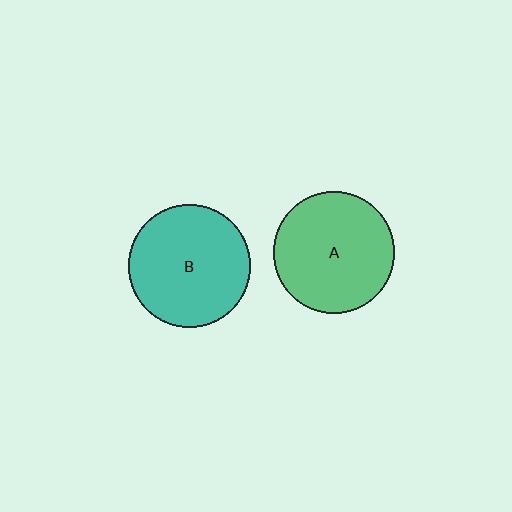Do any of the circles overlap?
No, none of the circles overlap.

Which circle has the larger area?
Circle B (teal).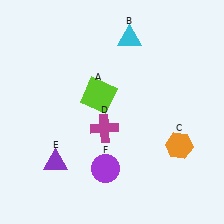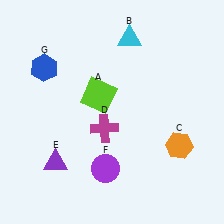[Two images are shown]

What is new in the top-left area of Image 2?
A blue hexagon (G) was added in the top-left area of Image 2.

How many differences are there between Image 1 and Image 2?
There is 1 difference between the two images.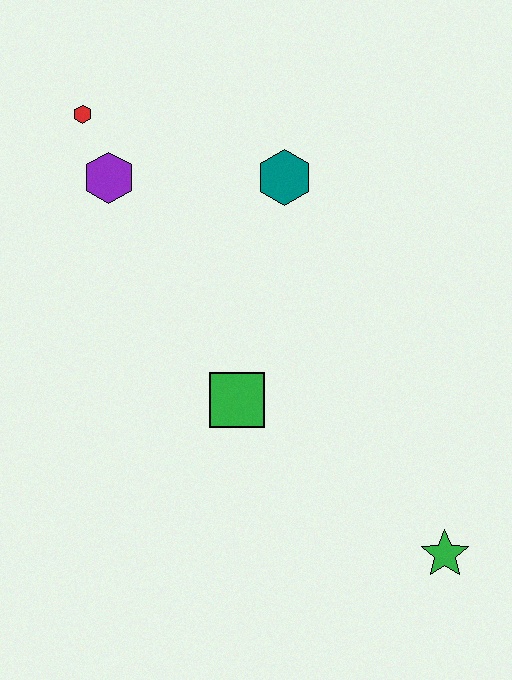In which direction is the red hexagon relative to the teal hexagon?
The red hexagon is to the left of the teal hexagon.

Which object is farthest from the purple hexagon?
The green star is farthest from the purple hexagon.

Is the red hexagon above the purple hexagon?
Yes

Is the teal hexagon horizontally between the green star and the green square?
Yes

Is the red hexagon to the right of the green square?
No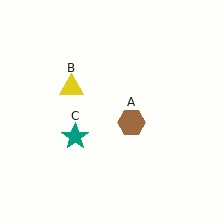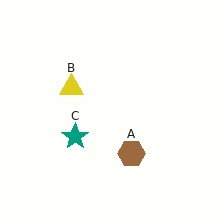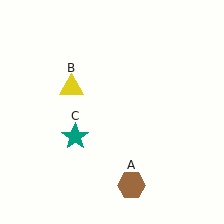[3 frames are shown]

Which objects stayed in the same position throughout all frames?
Yellow triangle (object B) and teal star (object C) remained stationary.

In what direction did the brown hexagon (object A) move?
The brown hexagon (object A) moved down.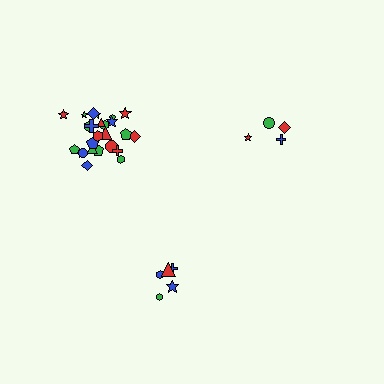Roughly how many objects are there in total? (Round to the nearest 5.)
Roughly 35 objects in total.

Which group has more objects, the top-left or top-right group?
The top-left group.